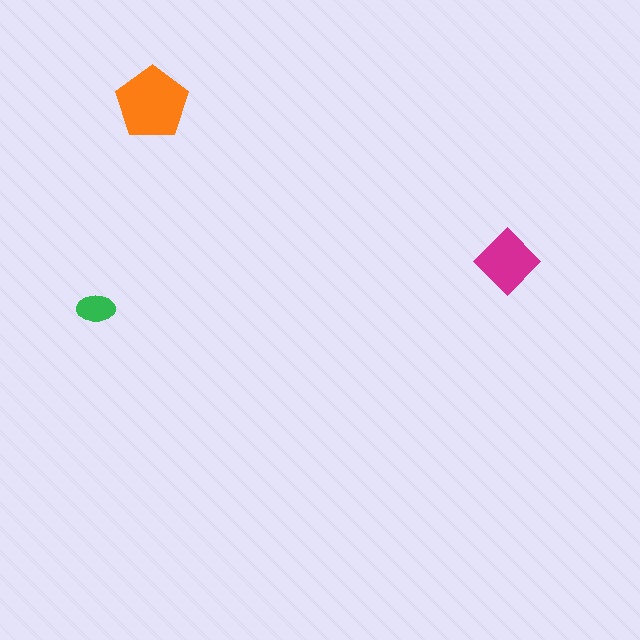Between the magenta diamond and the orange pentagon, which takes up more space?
The orange pentagon.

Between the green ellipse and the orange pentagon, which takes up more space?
The orange pentagon.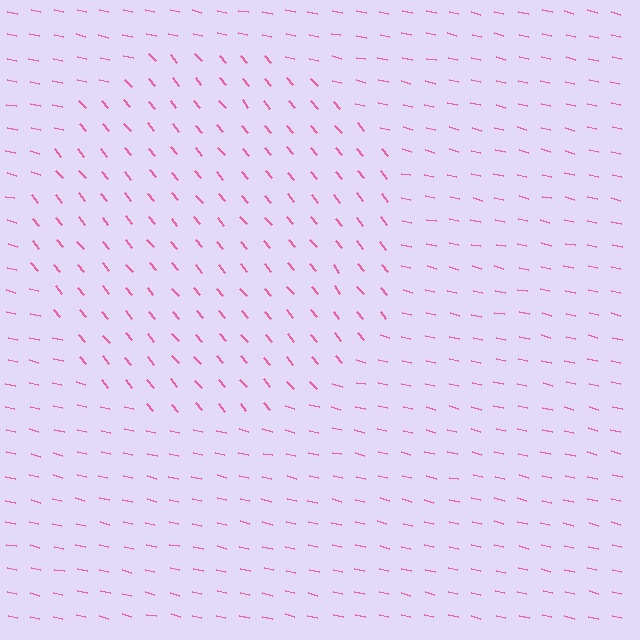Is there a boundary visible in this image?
Yes, there is a texture boundary formed by a change in line orientation.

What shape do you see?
I see a circle.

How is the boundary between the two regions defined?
The boundary is defined purely by a change in line orientation (approximately 37 degrees difference). All lines are the same color and thickness.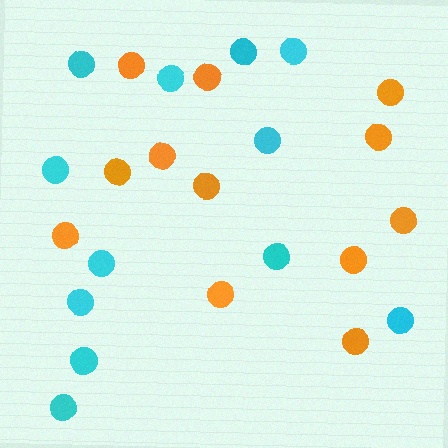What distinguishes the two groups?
There are 2 groups: one group of cyan circles (12) and one group of orange circles (12).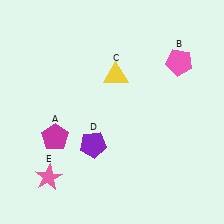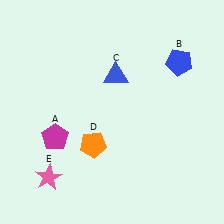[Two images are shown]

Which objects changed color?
B changed from pink to blue. C changed from yellow to blue. D changed from purple to orange.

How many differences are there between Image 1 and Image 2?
There are 3 differences between the two images.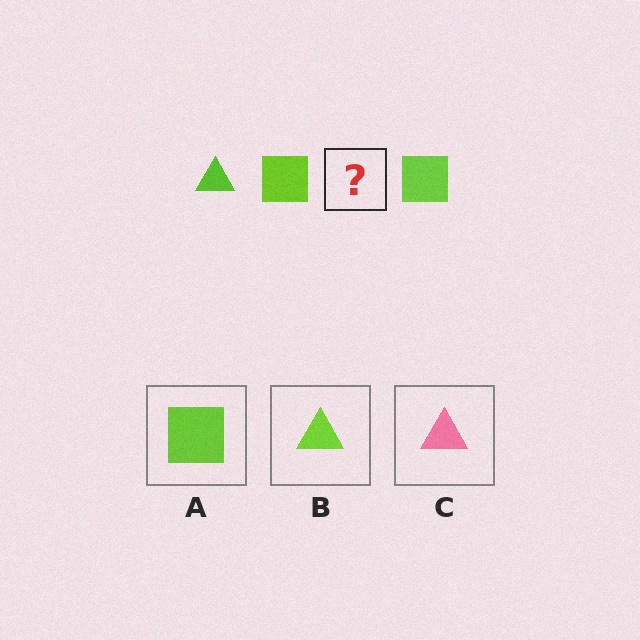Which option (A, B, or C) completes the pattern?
B.